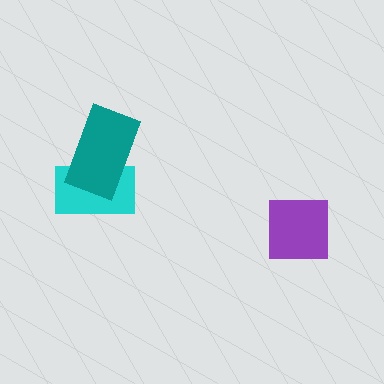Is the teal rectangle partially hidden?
No, no other shape covers it.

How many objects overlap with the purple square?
0 objects overlap with the purple square.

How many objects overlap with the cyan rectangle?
1 object overlaps with the cyan rectangle.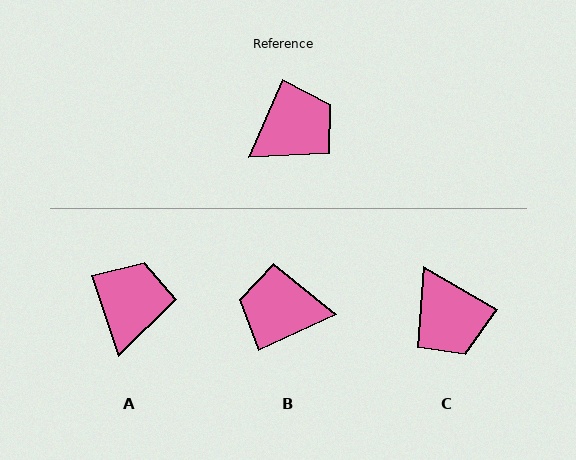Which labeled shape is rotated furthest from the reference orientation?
B, about 138 degrees away.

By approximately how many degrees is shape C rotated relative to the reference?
Approximately 97 degrees clockwise.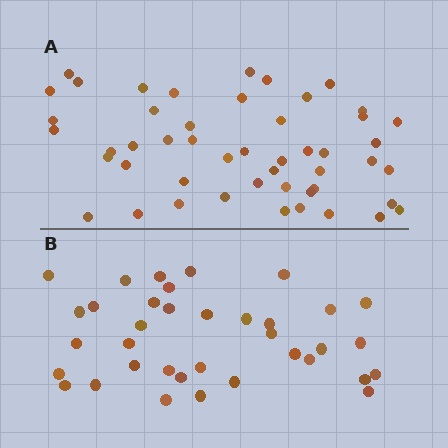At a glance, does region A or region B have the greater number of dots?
Region A (the top region) has more dots.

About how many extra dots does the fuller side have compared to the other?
Region A has approximately 15 more dots than region B.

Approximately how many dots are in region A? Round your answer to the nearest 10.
About 50 dots. (The exact count is 49, which rounds to 50.)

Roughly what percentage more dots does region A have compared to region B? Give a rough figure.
About 35% more.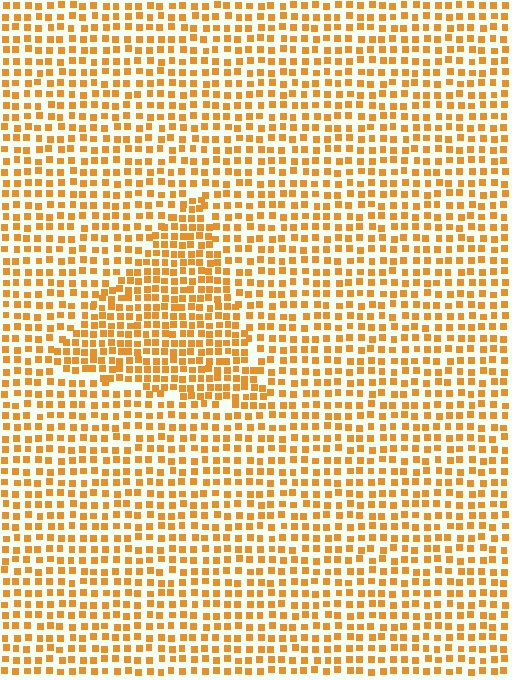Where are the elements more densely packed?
The elements are more densely packed inside the triangle boundary.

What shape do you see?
I see a triangle.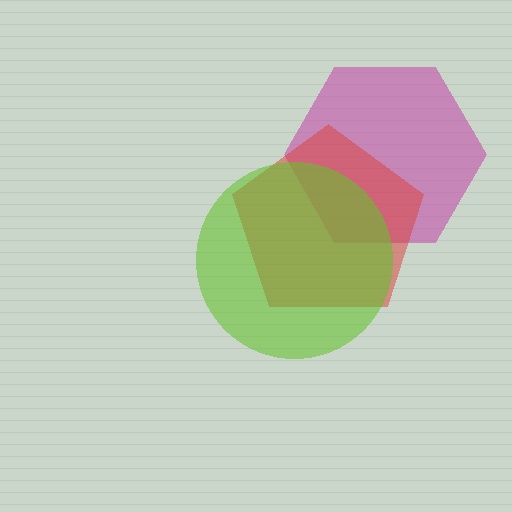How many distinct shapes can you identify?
There are 3 distinct shapes: a magenta hexagon, a red pentagon, a lime circle.